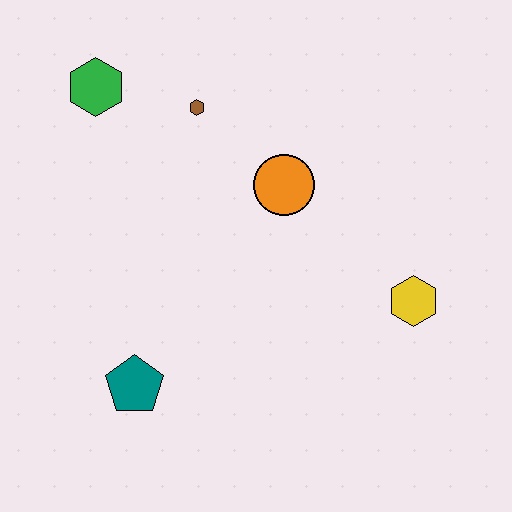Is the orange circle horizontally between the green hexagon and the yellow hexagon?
Yes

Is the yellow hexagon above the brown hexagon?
No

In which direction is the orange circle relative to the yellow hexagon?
The orange circle is to the left of the yellow hexagon.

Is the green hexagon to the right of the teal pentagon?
No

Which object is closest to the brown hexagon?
The green hexagon is closest to the brown hexagon.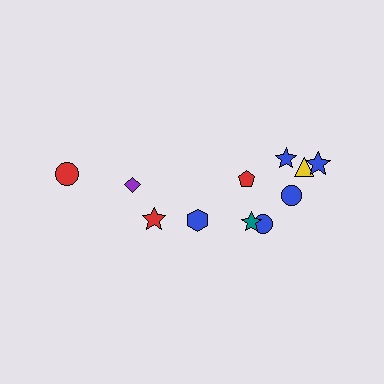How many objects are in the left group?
There are 3 objects.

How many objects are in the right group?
There are 8 objects.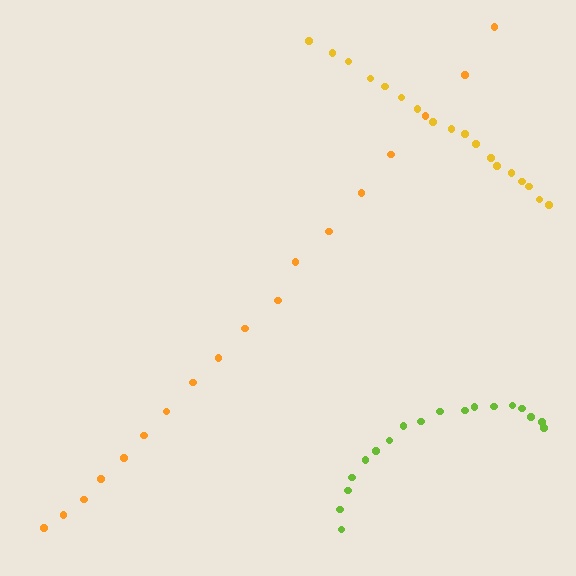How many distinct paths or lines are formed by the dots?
There are 3 distinct paths.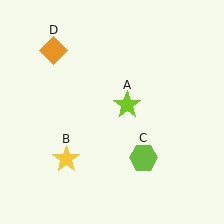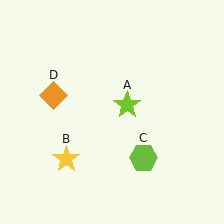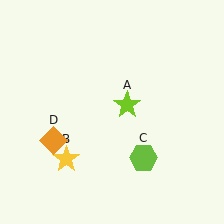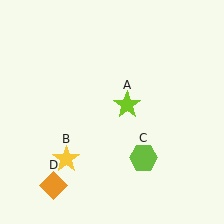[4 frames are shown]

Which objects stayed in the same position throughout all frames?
Lime star (object A) and yellow star (object B) and lime hexagon (object C) remained stationary.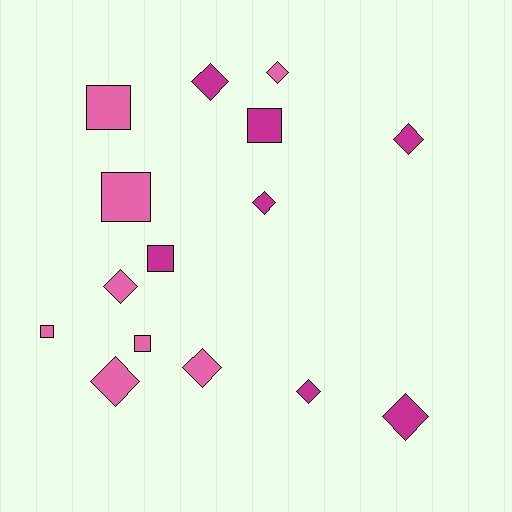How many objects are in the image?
There are 15 objects.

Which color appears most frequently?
Pink, with 8 objects.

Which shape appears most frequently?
Diamond, with 9 objects.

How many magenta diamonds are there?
There are 5 magenta diamonds.